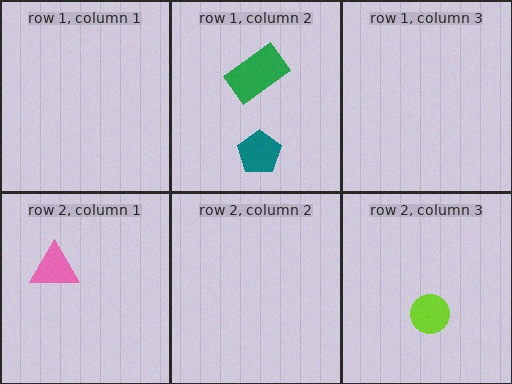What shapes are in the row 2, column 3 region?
The lime circle.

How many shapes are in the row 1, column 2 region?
2.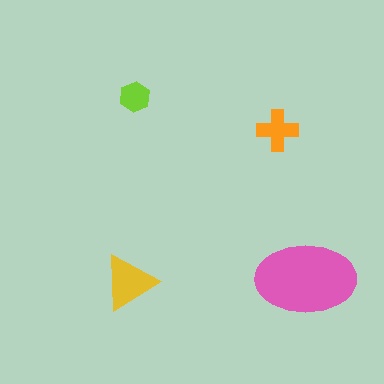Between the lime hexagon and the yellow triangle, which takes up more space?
The yellow triangle.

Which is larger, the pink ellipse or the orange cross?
The pink ellipse.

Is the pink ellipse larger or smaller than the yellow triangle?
Larger.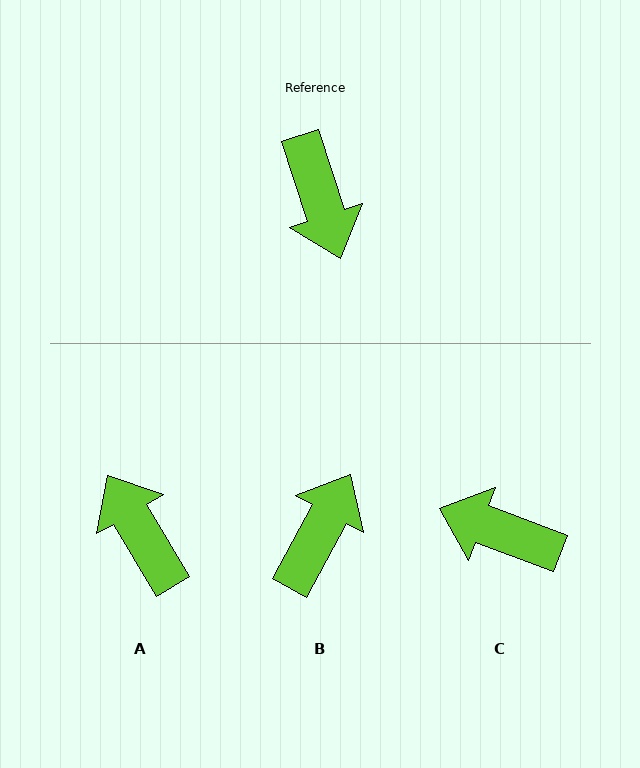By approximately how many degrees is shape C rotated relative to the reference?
Approximately 129 degrees clockwise.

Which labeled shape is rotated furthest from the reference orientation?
A, about 168 degrees away.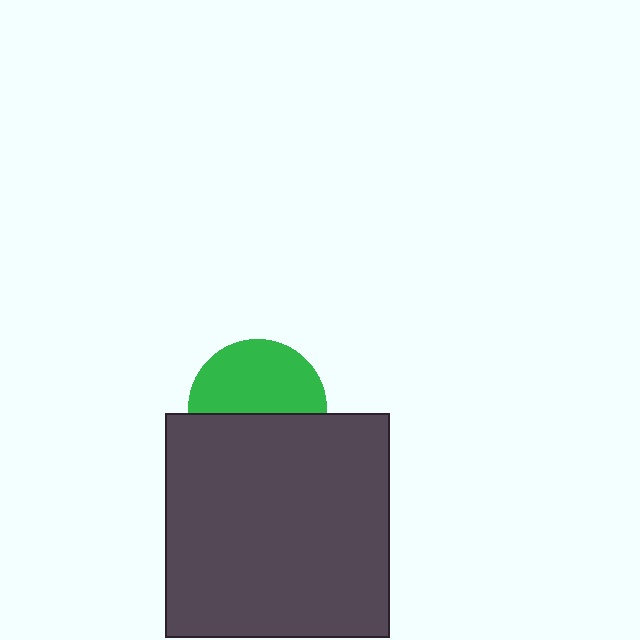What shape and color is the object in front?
The object in front is a dark gray square.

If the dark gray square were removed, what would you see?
You would see the complete green circle.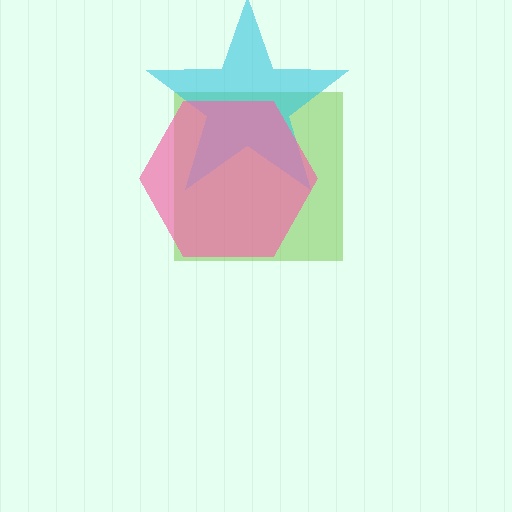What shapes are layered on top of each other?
The layered shapes are: a lime square, a cyan star, a pink hexagon.